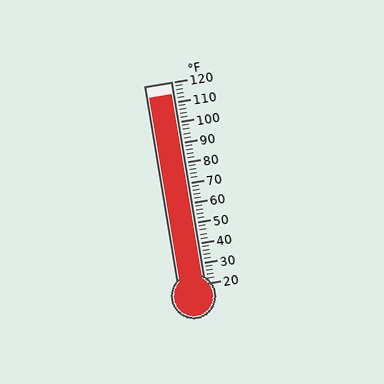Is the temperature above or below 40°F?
The temperature is above 40°F.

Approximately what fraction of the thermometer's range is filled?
The thermometer is filled to approximately 95% of its range.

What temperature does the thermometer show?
The thermometer shows approximately 114°F.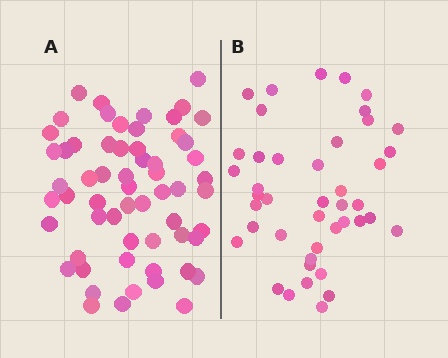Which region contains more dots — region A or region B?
Region A (the left region) has more dots.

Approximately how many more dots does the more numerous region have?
Region A has approximately 15 more dots than region B.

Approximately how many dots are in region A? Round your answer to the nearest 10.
About 60 dots.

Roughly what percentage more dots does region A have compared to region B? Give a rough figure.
About 40% more.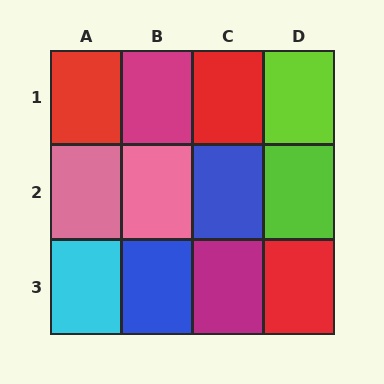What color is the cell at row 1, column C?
Red.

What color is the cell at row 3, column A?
Cyan.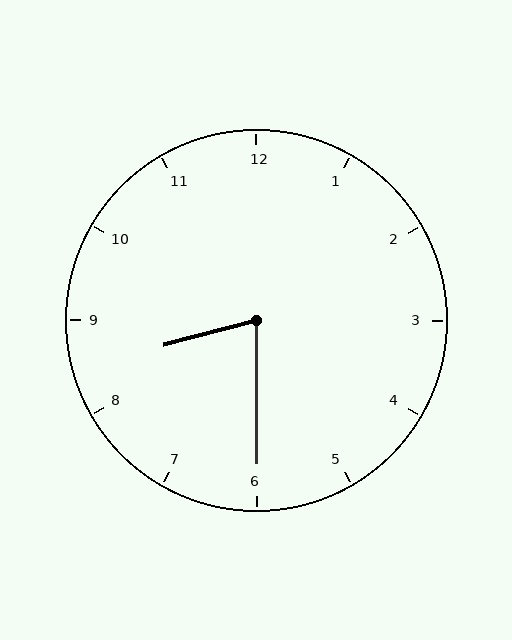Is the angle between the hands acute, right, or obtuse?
It is acute.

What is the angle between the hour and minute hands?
Approximately 75 degrees.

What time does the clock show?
8:30.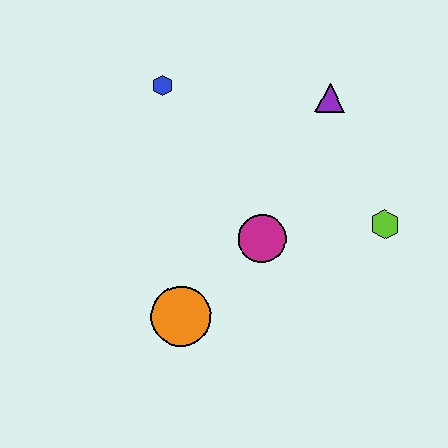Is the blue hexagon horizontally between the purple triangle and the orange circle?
No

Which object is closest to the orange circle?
The magenta circle is closest to the orange circle.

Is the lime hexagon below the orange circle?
No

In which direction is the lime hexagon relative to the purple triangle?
The lime hexagon is below the purple triangle.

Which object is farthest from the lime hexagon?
The blue hexagon is farthest from the lime hexagon.